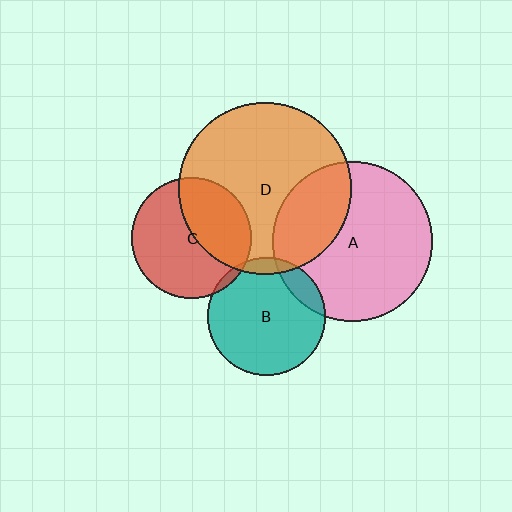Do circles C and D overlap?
Yes.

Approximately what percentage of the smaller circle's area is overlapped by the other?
Approximately 40%.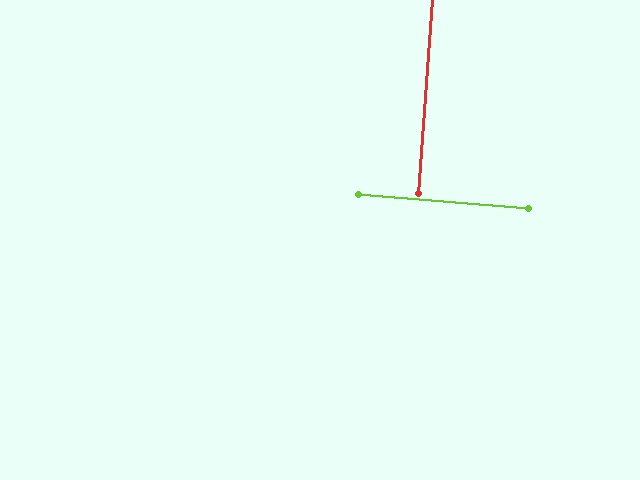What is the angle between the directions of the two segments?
Approximately 90 degrees.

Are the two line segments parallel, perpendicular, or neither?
Perpendicular — they meet at approximately 90°.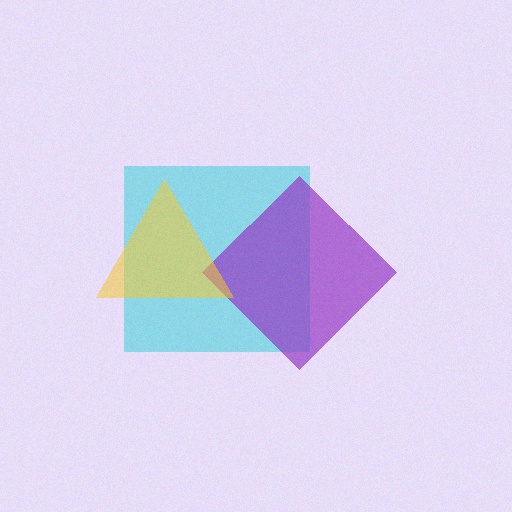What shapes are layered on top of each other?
The layered shapes are: a cyan square, a purple diamond, a yellow triangle.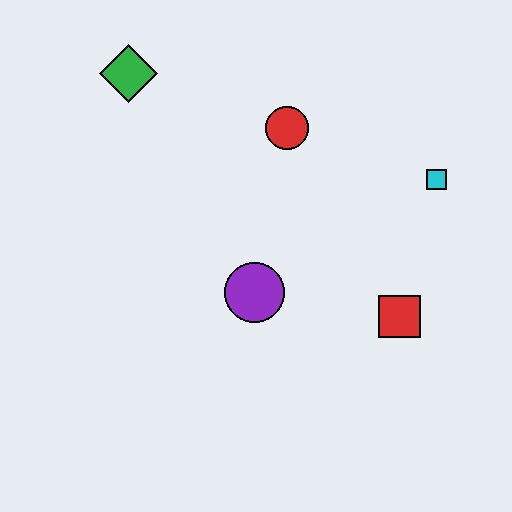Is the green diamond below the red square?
No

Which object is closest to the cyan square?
The red square is closest to the cyan square.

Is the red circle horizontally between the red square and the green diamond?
Yes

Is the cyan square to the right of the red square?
Yes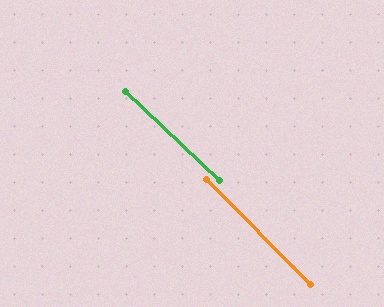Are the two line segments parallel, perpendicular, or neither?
Parallel — their directions differ by only 2.0°.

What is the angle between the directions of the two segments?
Approximately 2 degrees.